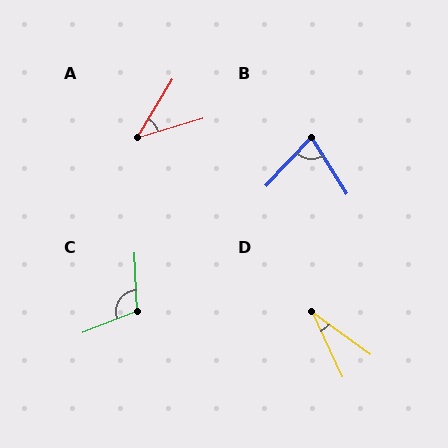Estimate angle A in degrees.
Approximately 42 degrees.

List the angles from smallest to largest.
D (29°), A (42°), B (75°), C (109°).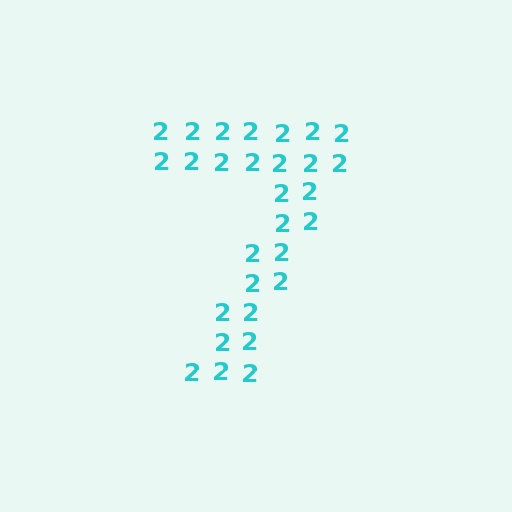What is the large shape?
The large shape is the digit 7.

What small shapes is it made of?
It is made of small digit 2's.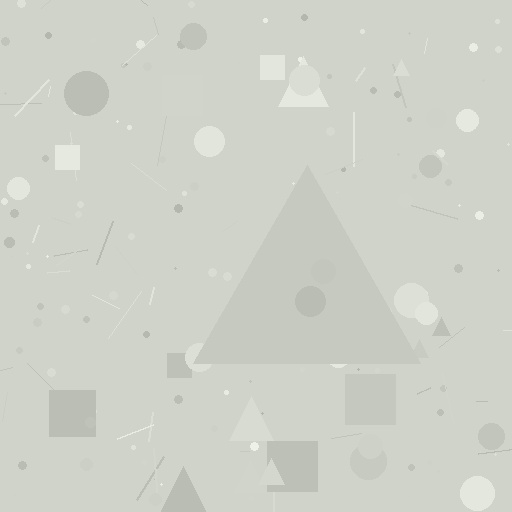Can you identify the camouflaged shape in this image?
The camouflaged shape is a triangle.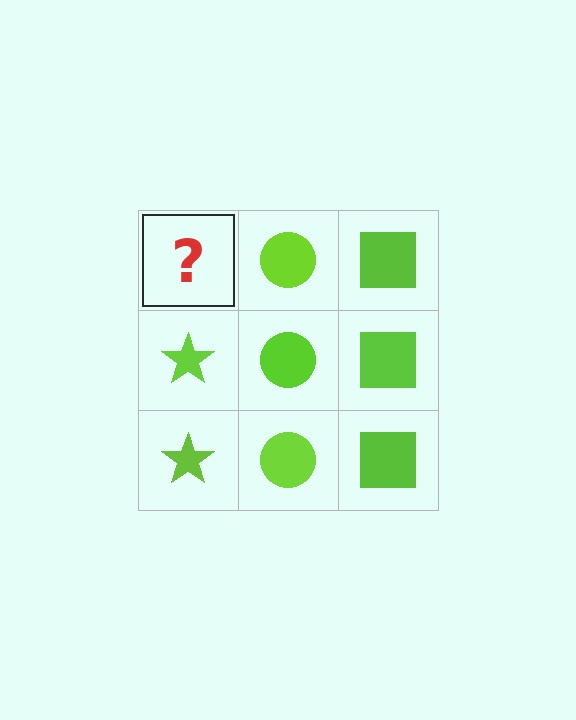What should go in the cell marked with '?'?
The missing cell should contain a lime star.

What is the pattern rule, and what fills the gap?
The rule is that each column has a consistent shape. The gap should be filled with a lime star.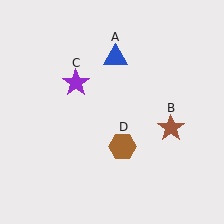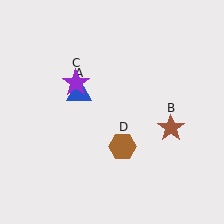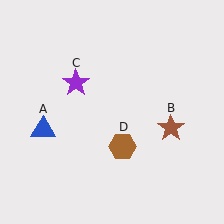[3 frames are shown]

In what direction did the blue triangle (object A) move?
The blue triangle (object A) moved down and to the left.